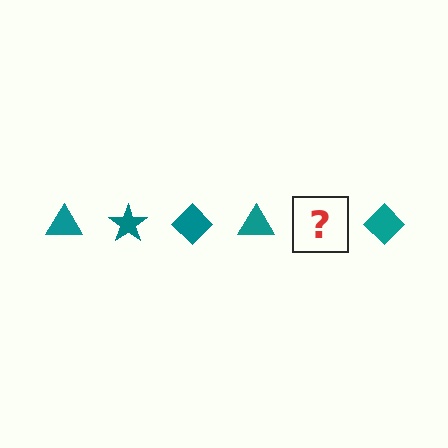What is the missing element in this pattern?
The missing element is a teal star.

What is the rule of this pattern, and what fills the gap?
The rule is that the pattern cycles through triangle, star, diamond shapes in teal. The gap should be filled with a teal star.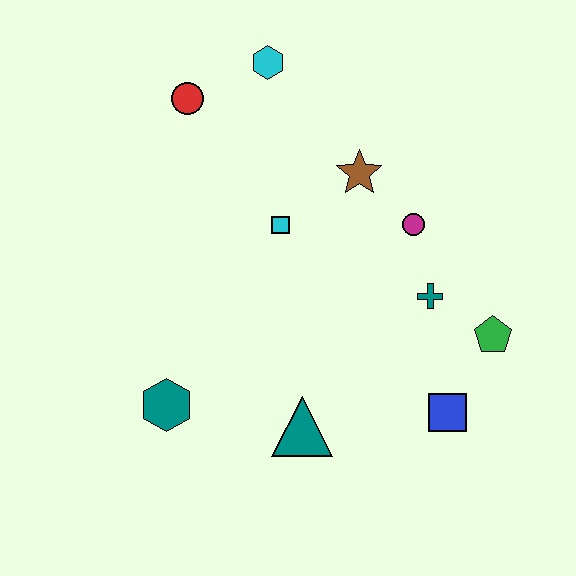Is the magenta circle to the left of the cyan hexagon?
No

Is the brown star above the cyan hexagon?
No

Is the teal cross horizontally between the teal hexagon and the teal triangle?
No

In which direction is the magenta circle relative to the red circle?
The magenta circle is to the right of the red circle.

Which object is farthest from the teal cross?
The red circle is farthest from the teal cross.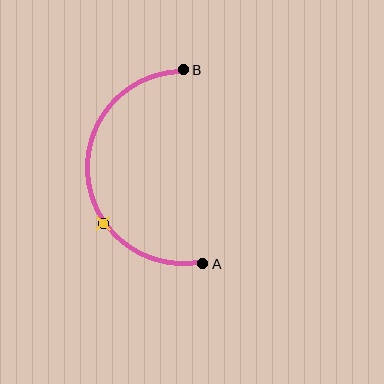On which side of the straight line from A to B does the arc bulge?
The arc bulges to the left of the straight line connecting A and B.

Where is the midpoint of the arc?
The arc midpoint is the point on the curve farthest from the straight line joining A and B. It sits to the left of that line.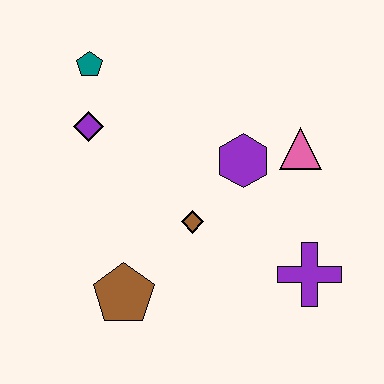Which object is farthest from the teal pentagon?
The purple cross is farthest from the teal pentagon.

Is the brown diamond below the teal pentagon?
Yes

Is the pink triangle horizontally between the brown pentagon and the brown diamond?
No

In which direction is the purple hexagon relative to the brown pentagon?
The purple hexagon is above the brown pentagon.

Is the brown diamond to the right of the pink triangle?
No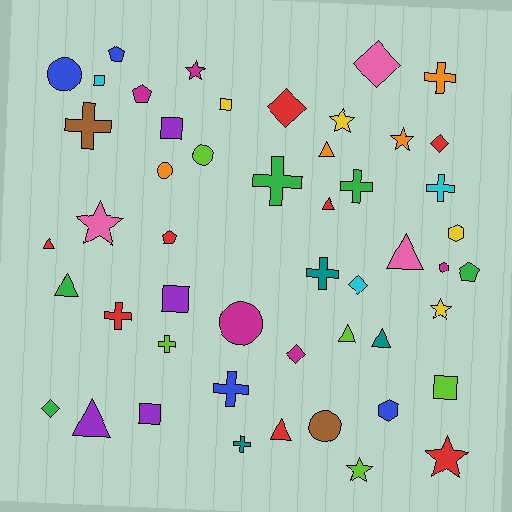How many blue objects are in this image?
There are 4 blue objects.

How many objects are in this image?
There are 50 objects.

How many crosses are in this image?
There are 10 crosses.